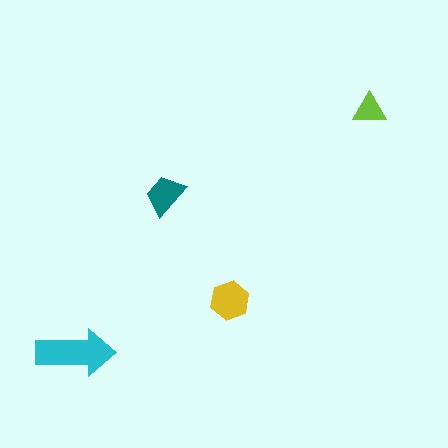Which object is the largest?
The cyan arrow.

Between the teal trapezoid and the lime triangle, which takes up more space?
The teal trapezoid.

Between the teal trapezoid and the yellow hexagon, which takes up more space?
The yellow hexagon.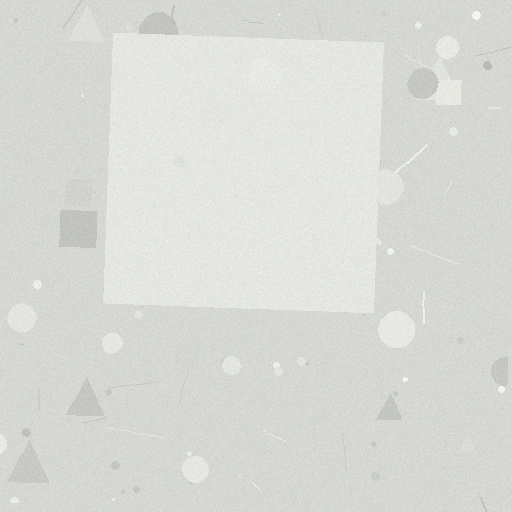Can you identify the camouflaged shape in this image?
The camouflaged shape is a square.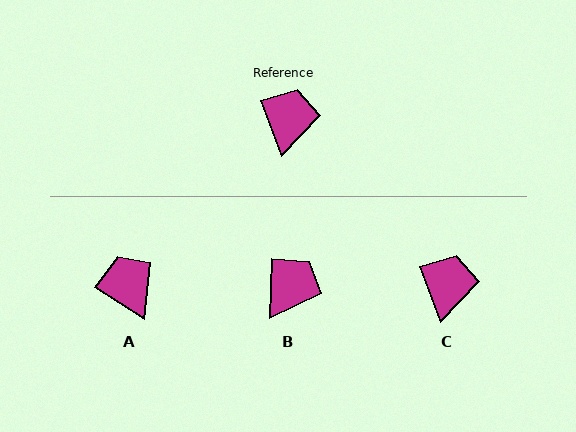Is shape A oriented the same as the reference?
No, it is off by about 37 degrees.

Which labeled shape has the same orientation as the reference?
C.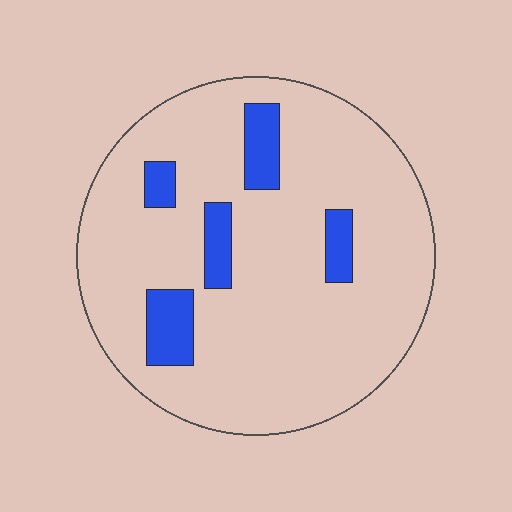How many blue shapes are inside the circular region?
5.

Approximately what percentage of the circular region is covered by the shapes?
Approximately 15%.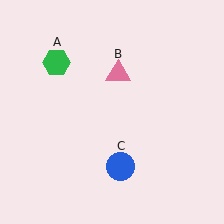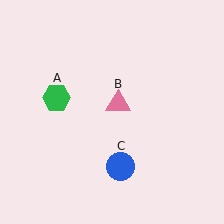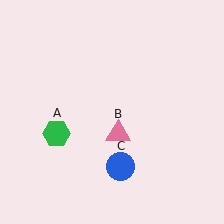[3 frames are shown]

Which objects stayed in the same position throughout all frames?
Blue circle (object C) remained stationary.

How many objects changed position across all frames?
2 objects changed position: green hexagon (object A), pink triangle (object B).